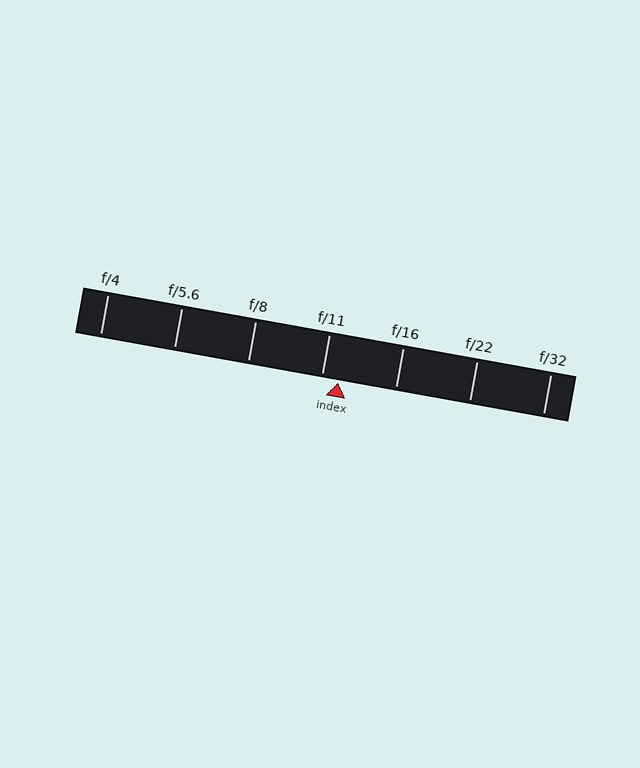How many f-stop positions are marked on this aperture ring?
There are 7 f-stop positions marked.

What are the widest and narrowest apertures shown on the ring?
The widest aperture shown is f/4 and the narrowest is f/32.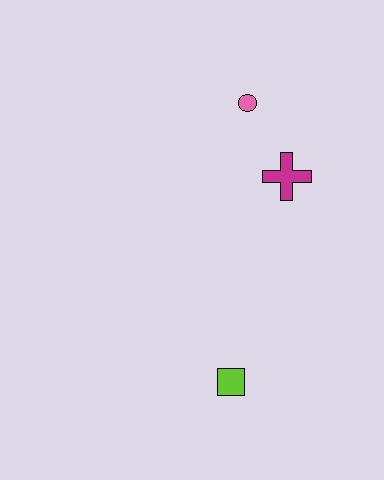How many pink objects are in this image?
There is 1 pink object.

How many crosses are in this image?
There is 1 cross.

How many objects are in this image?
There are 3 objects.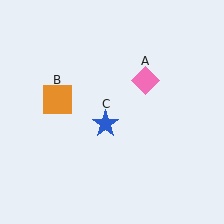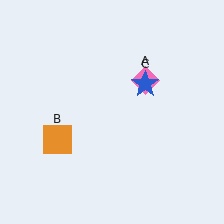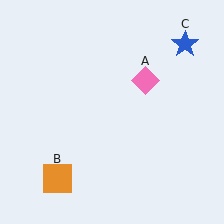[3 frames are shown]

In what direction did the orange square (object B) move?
The orange square (object B) moved down.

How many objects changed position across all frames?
2 objects changed position: orange square (object B), blue star (object C).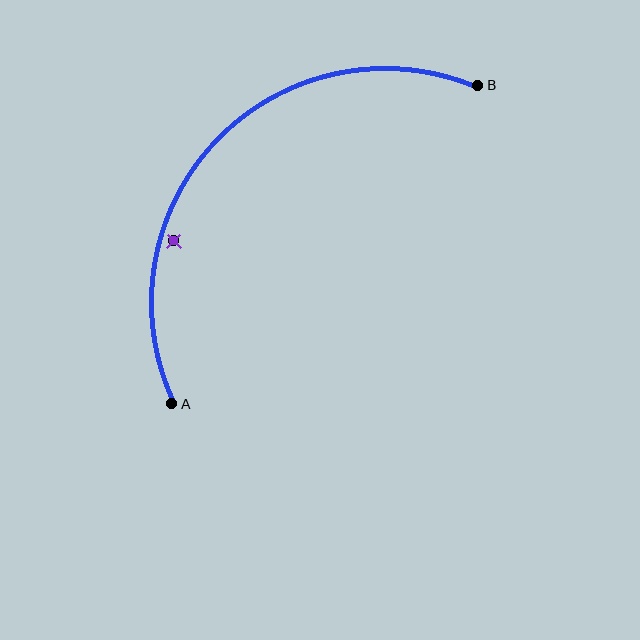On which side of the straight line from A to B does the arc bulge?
The arc bulges above and to the left of the straight line connecting A and B.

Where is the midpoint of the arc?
The arc midpoint is the point on the curve farthest from the straight line joining A and B. It sits above and to the left of that line.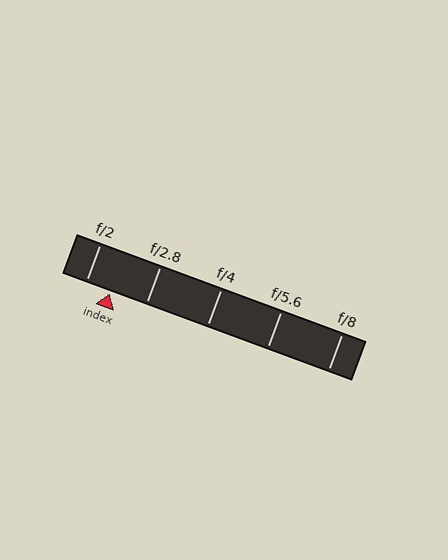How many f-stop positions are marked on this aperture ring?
There are 5 f-stop positions marked.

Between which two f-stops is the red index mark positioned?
The index mark is between f/2 and f/2.8.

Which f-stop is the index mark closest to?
The index mark is closest to f/2.